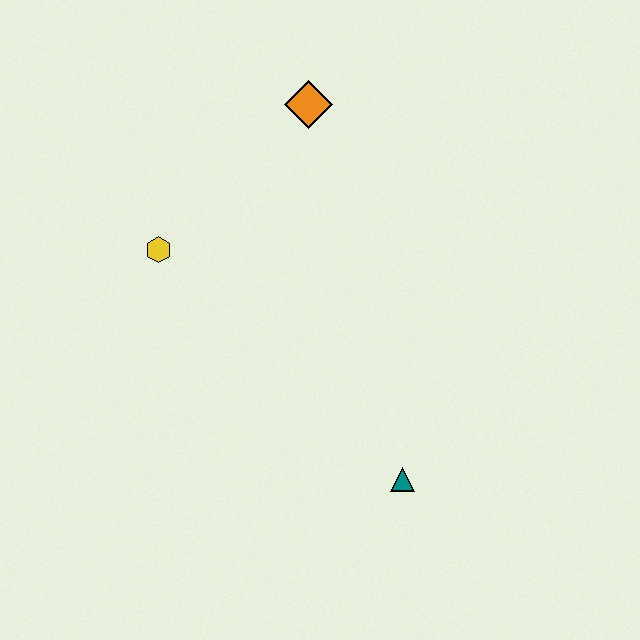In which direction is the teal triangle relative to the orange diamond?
The teal triangle is below the orange diamond.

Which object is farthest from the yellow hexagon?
The teal triangle is farthest from the yellow hexagon.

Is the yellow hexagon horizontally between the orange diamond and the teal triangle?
No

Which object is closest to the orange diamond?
The yellow hexagon is closest to the orange diamond.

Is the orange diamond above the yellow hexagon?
Yes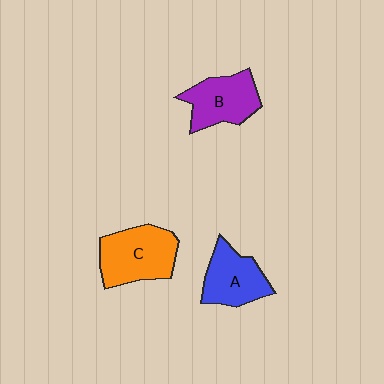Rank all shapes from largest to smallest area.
From largest to smallest: C (orange), B (purple), A (blue).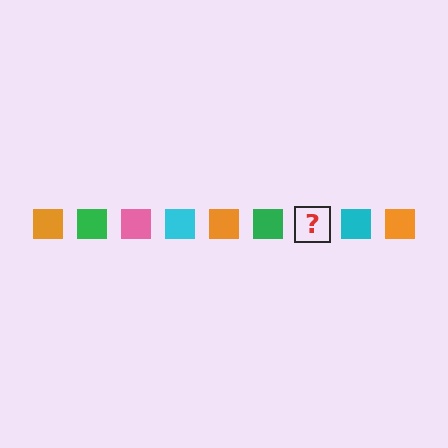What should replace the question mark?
The question mark should be replaced with a pink square.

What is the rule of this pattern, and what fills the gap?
The rule is that the pattern cycles through orange, green, pink, cyan squares. The gap should be filled with a pink square.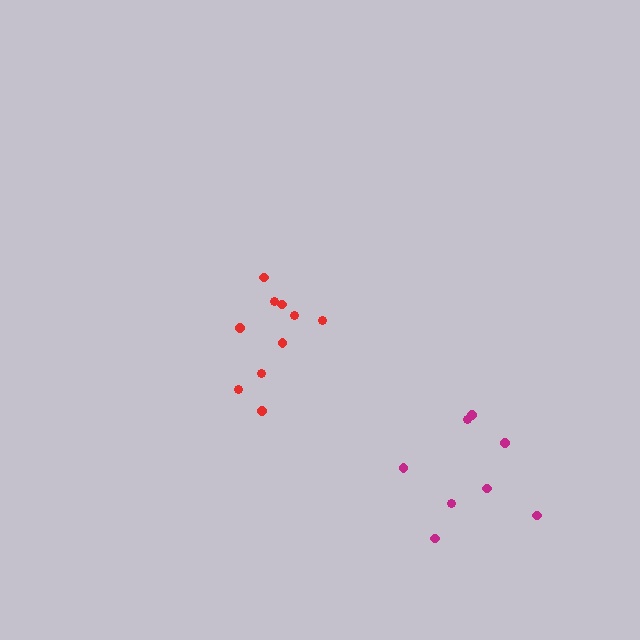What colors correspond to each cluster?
The clusters are colored: magenta, red.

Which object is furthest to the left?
The red cluster is leftmost.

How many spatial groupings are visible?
There are 2 spatial groupings.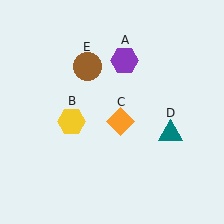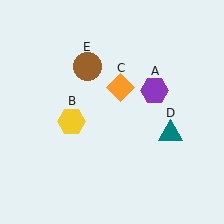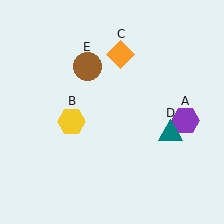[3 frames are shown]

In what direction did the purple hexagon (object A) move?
The purple hexagon (object A) moved down and to the right.